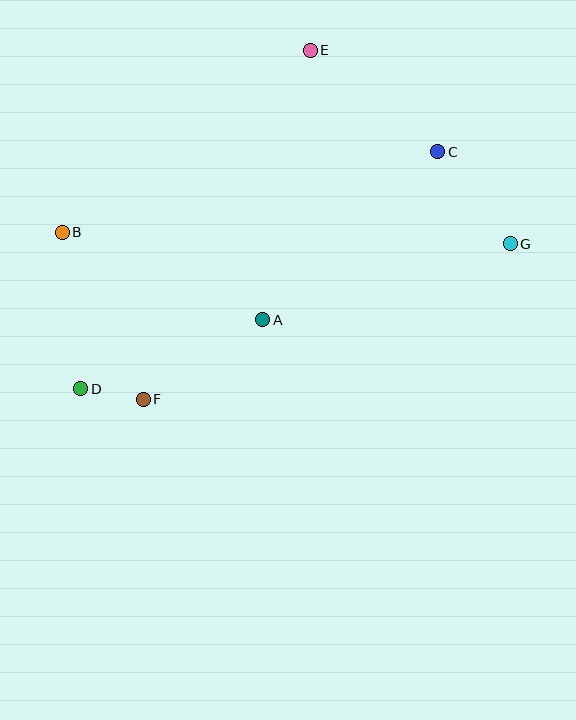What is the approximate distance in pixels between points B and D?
The distance between B and D is approximately 157 pixels.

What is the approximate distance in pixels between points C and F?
The distance between C and F is approximately 385 pixels.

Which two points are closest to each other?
Points D and F are closest to each other.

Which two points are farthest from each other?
Points D and G are farthest from each other.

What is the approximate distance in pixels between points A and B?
The distance between A and B is approximately 219 pixels.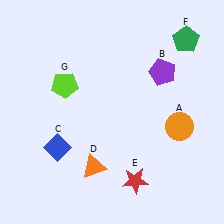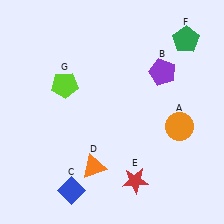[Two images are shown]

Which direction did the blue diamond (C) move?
The blue diamond (C) moved down.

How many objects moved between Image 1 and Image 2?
1 object moved between the two images.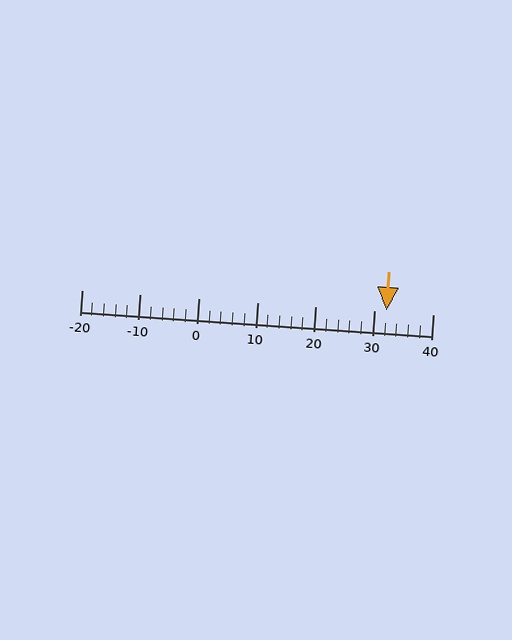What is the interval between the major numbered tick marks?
The major tick marks are spaced 10 units apart.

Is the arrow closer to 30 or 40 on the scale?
The arrow is closer to 30.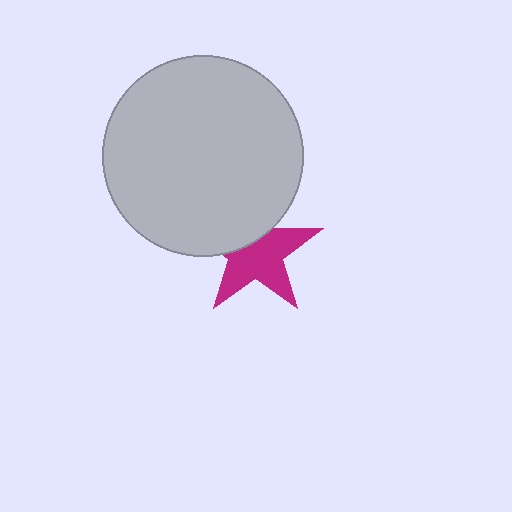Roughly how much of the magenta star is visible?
About half of it is visible (roughly 63%).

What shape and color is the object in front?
The object in front is a light gray circle.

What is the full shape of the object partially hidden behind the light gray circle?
The partially hidden object is a magenta star.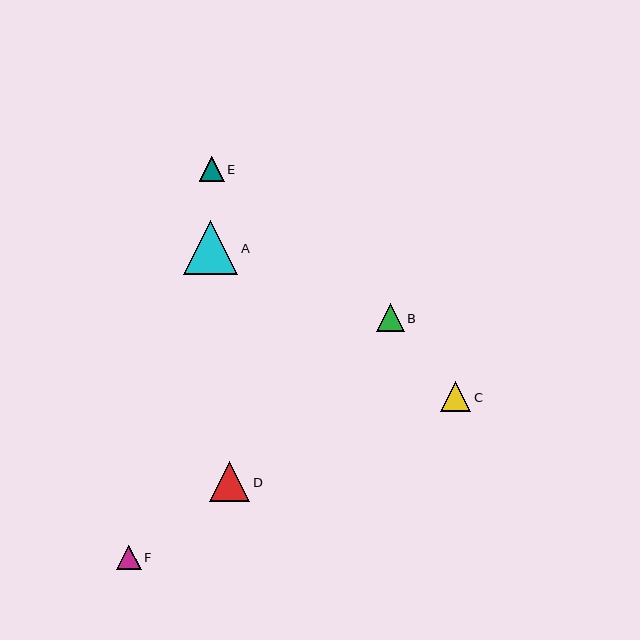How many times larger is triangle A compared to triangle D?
Triangle A is approximately 1.3 times the size of triangle D.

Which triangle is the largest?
Triangle A is the largest with a size of approximately 54 pixels.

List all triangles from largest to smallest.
From largest to smallest: A, D, C, B, E, F.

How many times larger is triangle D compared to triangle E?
Triangle D is approximately 1.6 times the size of triangle E.